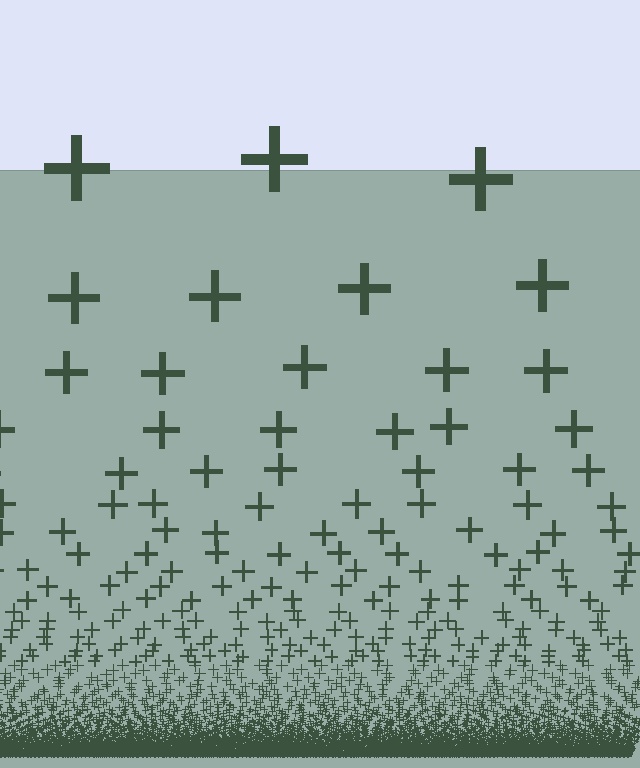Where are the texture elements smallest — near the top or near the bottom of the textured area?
Near the bottom.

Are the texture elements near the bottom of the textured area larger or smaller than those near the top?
Smaller. The gradient is inverted — elements near the bottom are smaller and denser.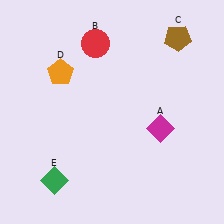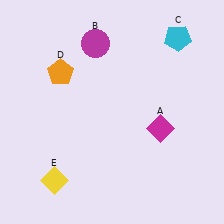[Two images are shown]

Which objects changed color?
B changed from red to magenta. C changed from brown to cyan. E changed from green to yellow.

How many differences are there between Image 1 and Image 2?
There are 3 differences between the two images.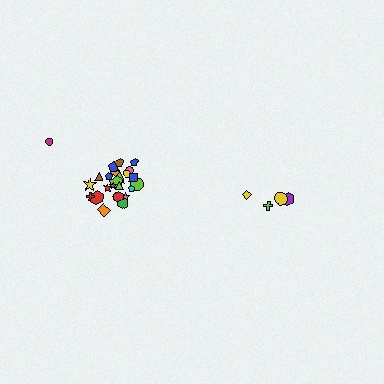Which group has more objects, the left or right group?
The left group.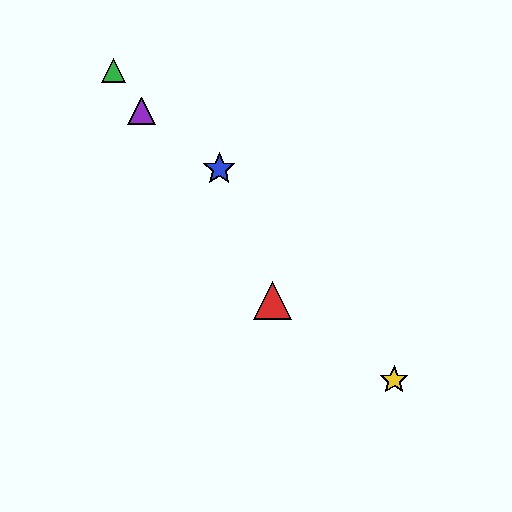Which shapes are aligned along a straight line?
The red triangle, the green triangle, the purple triangle are aligned along a straight line.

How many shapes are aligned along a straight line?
3 shapes (the red triangle, the green triangle, the purple triangle) are aligned along a straight line.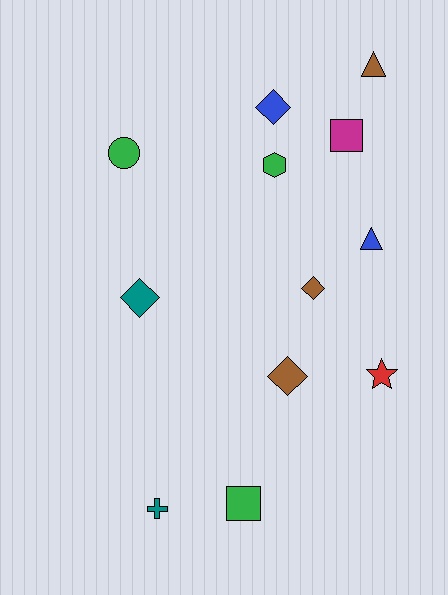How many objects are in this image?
There are 12 objects.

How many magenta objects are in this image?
There is 1 magenta object.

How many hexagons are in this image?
There is 1 hexagon.